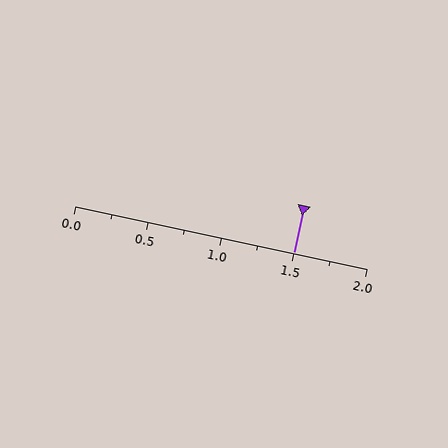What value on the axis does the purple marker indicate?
The marker indicates approximately 1.5.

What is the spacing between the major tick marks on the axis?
The major ticks are spaced 0.5 apart.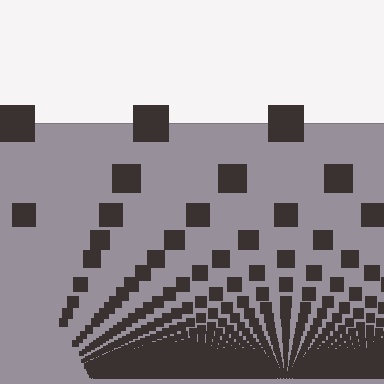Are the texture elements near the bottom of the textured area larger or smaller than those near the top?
Smaller. The gradient is inverted — elements near the bottom are smaller and denser.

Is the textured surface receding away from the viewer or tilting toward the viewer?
The surface appears to tilt toward the viewer. Texture elements get larger and sparser toward the top.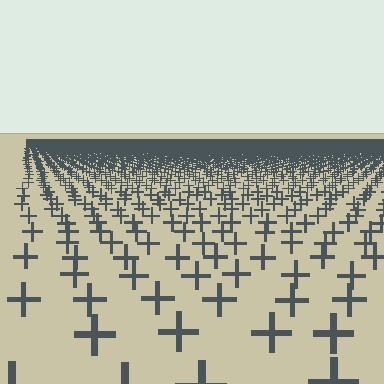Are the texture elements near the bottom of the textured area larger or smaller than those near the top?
Larger. Near the bottom, elements are closer to the viewer and appear at a bigger on-screen size.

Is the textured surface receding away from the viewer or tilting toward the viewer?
The surface is receding away from the viewer. Texture elements get smaller and denser toward the top.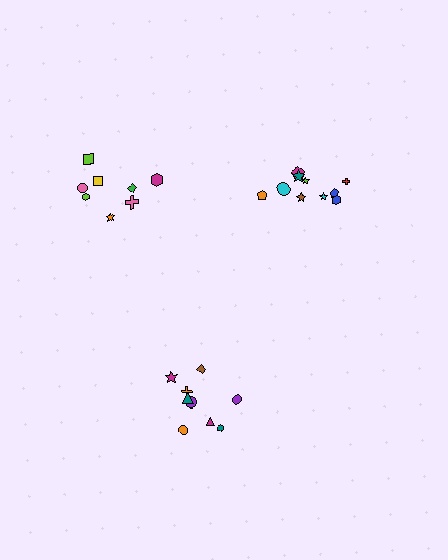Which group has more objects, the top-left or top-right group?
The top-right group.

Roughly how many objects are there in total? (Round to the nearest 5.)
Roughly 30 objects in total.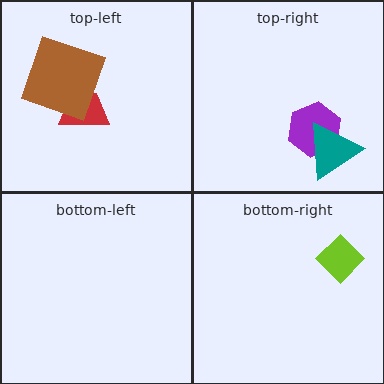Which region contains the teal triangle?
The top-right region.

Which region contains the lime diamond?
The bottom-right region.